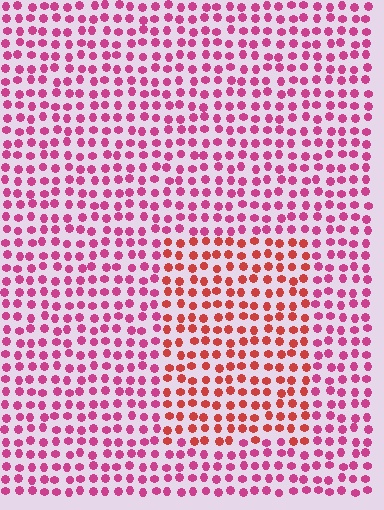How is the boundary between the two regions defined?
The boundary is defined purely by a slight shift in hue (about 34 degrees). Spacing, size, and orientation are identical on both sides.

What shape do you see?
I see a rectangle.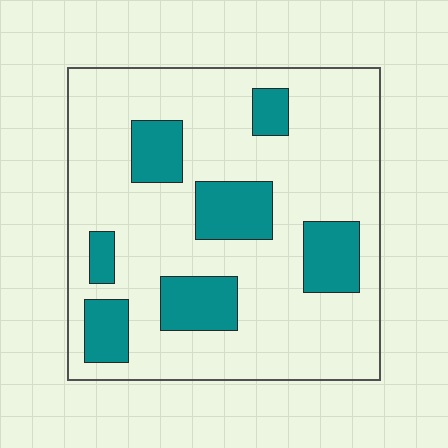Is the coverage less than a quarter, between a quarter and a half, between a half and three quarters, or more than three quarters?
Less than a quarter.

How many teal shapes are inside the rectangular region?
7.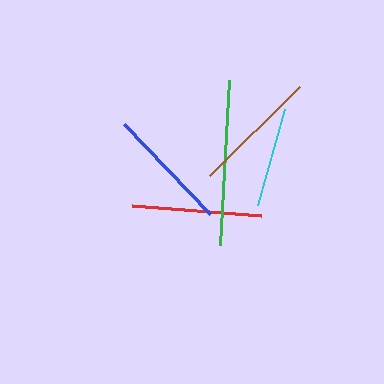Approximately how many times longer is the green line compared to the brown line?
The green line is approximately 1.3 times the length of the brown line.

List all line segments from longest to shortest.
From longest to shortest: green, red, brown, blue, cyan.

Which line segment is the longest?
The green line is the longest at approximately 166 pixels.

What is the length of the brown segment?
The brown segment is approximately 126 pixels long.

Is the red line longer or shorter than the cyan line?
The red line is longer than the cyan line.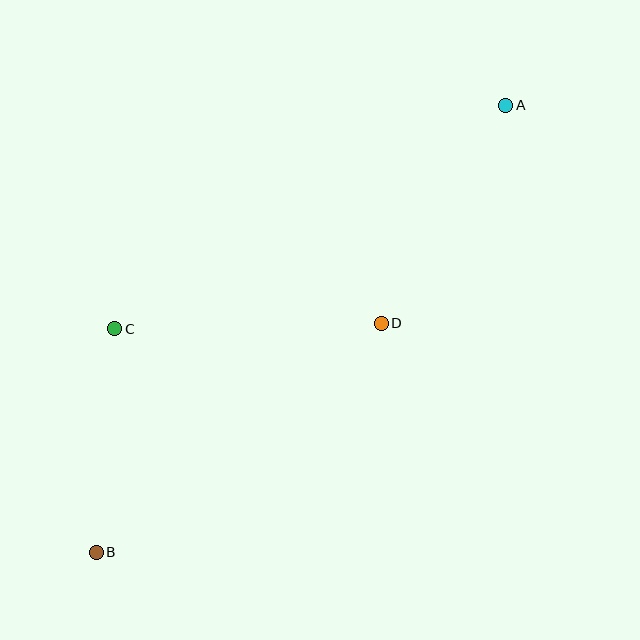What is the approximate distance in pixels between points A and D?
The distance between A and D is approximately 251 pixels.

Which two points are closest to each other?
Points B and C are closest to each other.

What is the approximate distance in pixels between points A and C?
The distance between A and C is approximately 451 pixels.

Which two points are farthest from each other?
Points A and B are farthest from each other.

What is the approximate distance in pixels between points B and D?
The distance between B and D is approximately 366 pixels.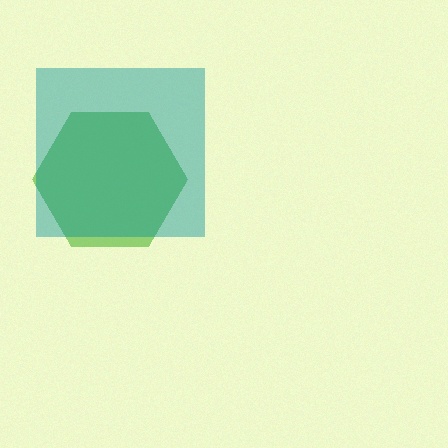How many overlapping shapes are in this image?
There are 2 overlapping shapes in the image.